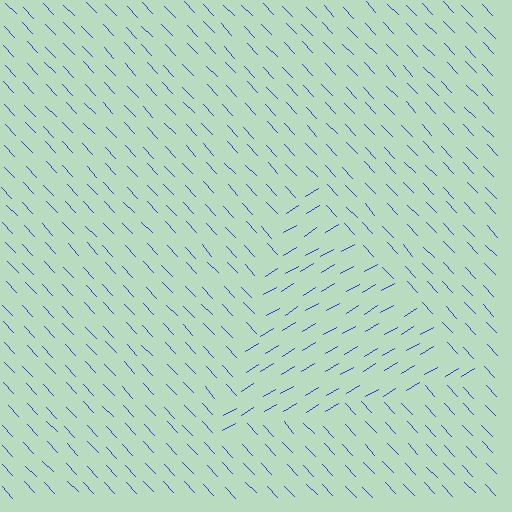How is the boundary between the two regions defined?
The boundary is defined purely by a change in line orientation (approximately 78 degrees difference). All lines are the same color and thickness.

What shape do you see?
I see a triangle.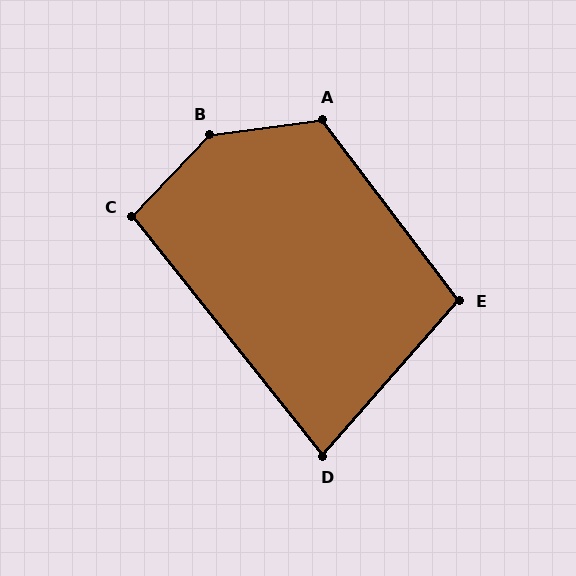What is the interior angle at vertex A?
Approximately 120 degrees (obtuse).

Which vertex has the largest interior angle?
B, at approximately 141 degrees.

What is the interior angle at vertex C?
Approximately 98 degrees (obtuse).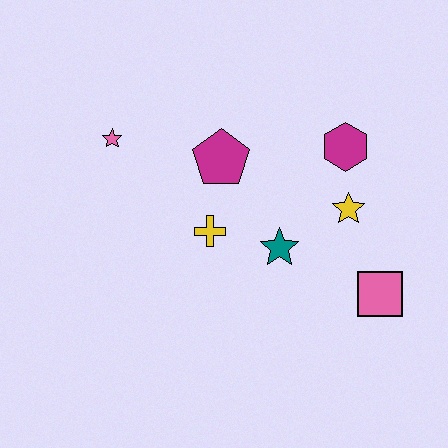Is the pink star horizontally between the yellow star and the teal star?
No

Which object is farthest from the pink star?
The pink square is farthest from the pink star.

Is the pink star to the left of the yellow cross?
Yes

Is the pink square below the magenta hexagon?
Yes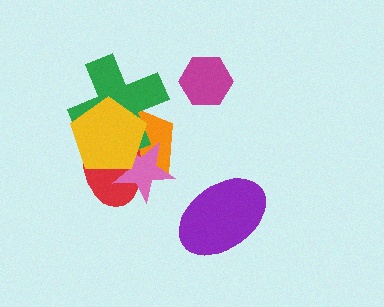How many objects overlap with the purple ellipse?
0 objects overlap with the purple ellipse.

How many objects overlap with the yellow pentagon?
4 objects overlap with the yellow pentagon.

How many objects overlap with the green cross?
4 objects overlap with the green cross.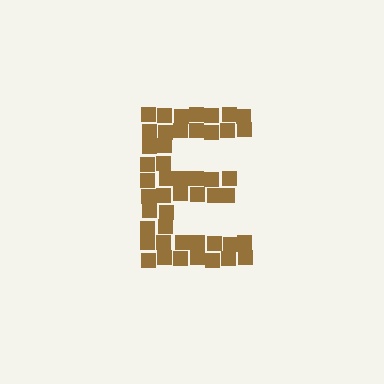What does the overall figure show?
The overall figure shows the letter E.